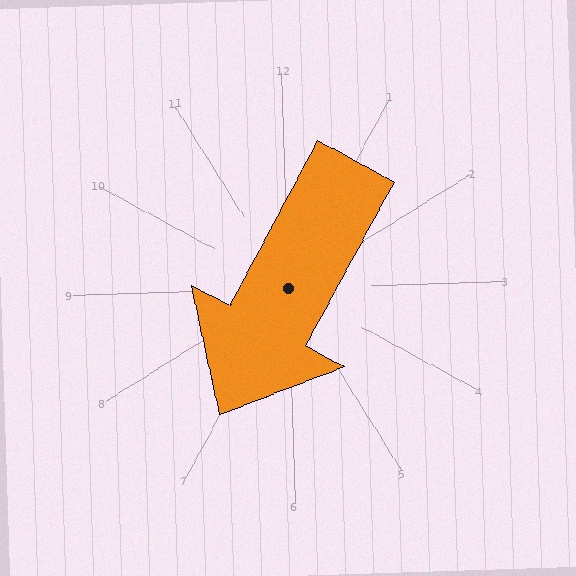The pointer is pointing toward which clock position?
Roughly 7 o'clock.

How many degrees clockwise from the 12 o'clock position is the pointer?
Approximately 210 degrees.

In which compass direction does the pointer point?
Southwest.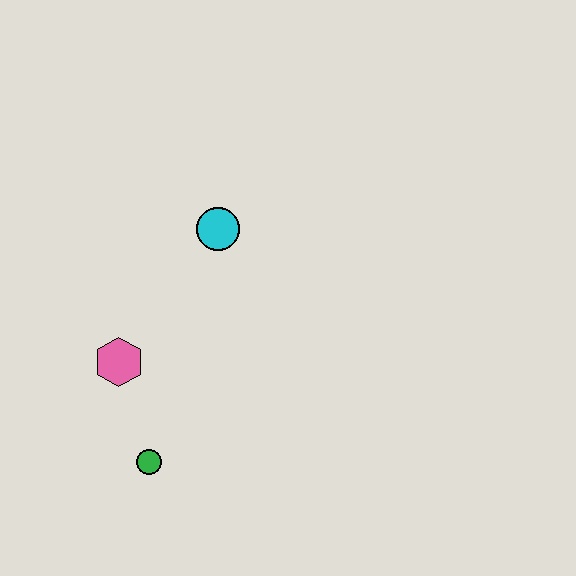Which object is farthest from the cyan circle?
The green circle is farthest from the cyan circle.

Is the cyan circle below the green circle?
No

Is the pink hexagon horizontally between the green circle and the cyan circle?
No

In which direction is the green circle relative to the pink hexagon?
The green circle is below the pink hexagon.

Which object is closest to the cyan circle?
The pink hexagon is closest to the cyan circle.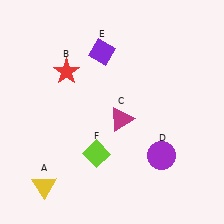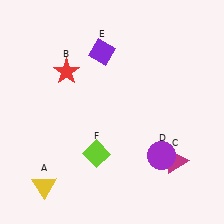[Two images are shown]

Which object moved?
The magenta triangle (C) moved right.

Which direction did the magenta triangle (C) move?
The magenta triangle (C) moved right.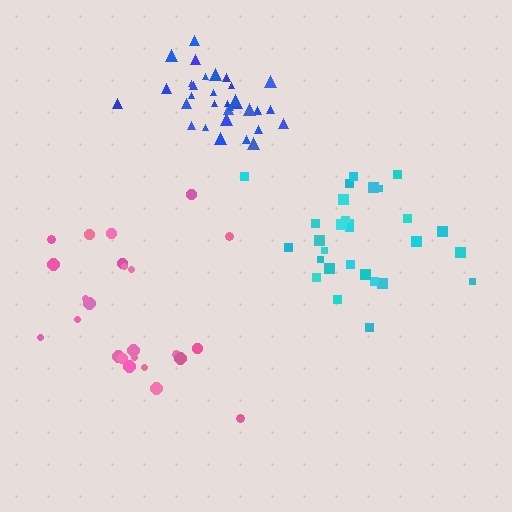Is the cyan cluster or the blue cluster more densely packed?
Blue.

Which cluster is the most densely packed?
Blue.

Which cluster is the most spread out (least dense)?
Pink.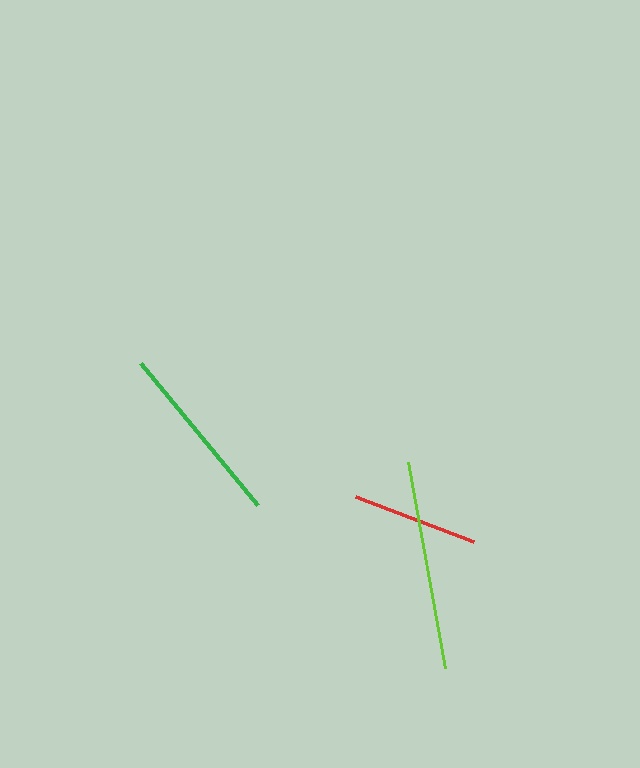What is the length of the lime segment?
The lime segment is approximately 209 pixels long.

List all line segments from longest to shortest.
From longest to shortest: lime, green, red.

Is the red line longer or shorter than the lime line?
The lime line is longer than the red line.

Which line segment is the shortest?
The red line is the shortest at approximately 126 pixels.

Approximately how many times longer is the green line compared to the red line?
The green line is approximately 1.5 times the length of the red line.